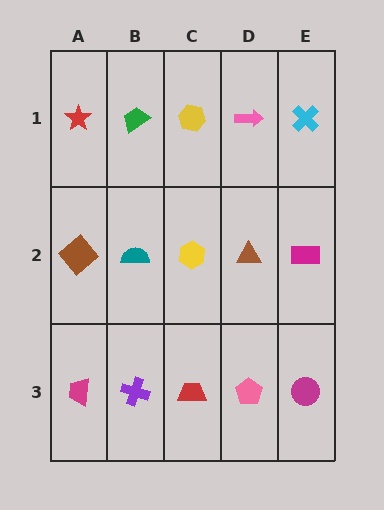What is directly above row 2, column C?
A yellow hexagon.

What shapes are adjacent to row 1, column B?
A teal semicircle (row 2, column B), a red star (row 1, column A), a yellow hexagon (row 1, column C).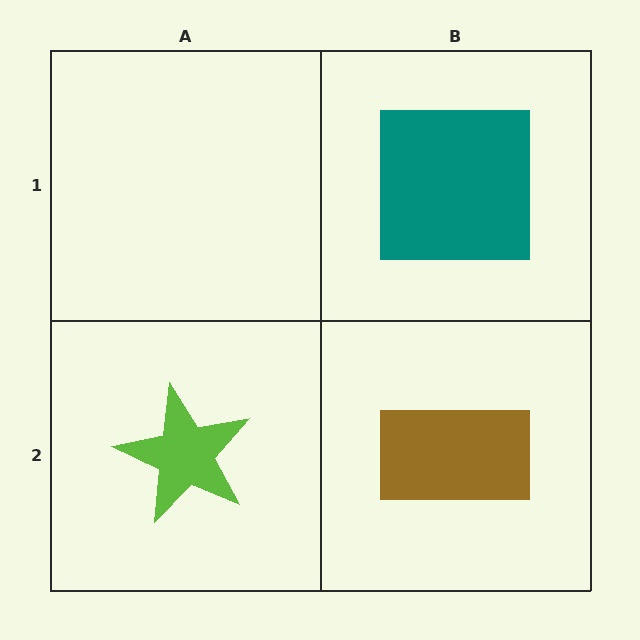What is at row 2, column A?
A lime star.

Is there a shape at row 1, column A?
No, that cell is empty.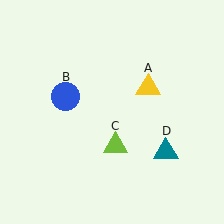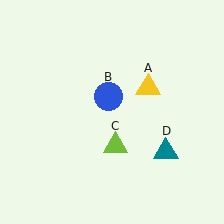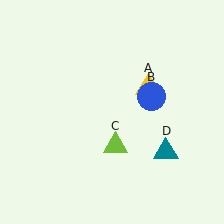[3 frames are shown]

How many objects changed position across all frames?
1 object changed position: blue circle (object B).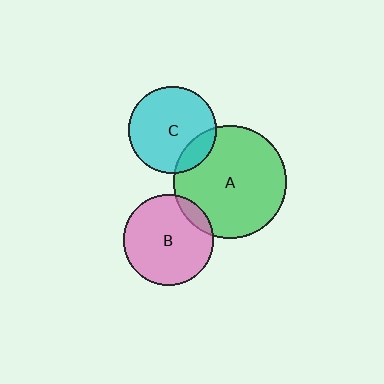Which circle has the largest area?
Circle A (green).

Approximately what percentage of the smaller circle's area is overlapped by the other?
Approximately 15%.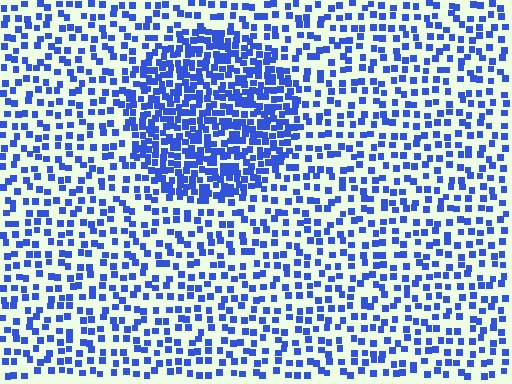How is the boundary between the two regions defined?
The boundary is defined by a change in element density (approximately 2.2x ratio). All elements are the same color, size, and shape.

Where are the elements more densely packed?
The elements are more densely packed inside the circle boundary.